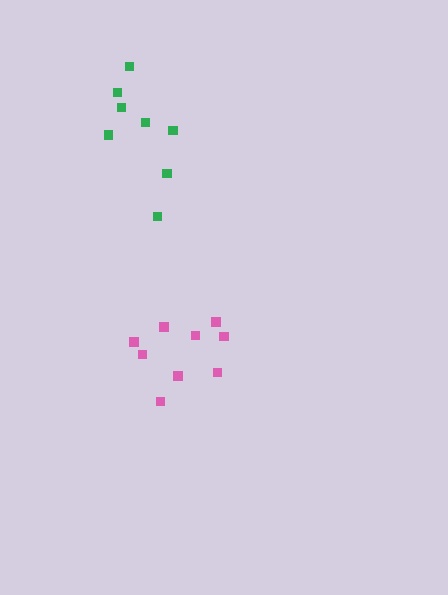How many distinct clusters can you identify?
There are 2 distinct clusters.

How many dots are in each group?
Group 1: 9 dots, Group 2: 8 dots (17 total).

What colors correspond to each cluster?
The clusters are colored: pink, green.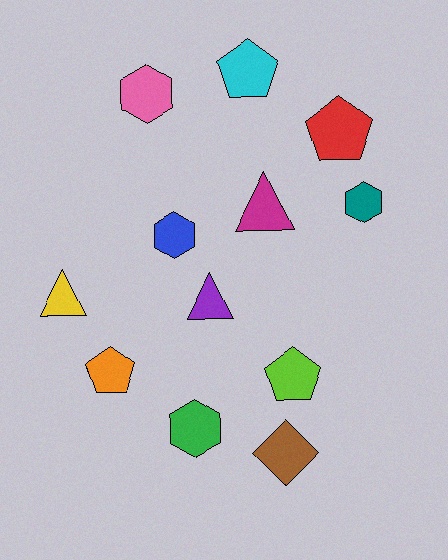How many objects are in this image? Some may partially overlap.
There are 12 objects.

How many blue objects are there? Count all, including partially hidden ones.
There is 1 blue object.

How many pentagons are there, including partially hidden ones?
There are 4 pentagons.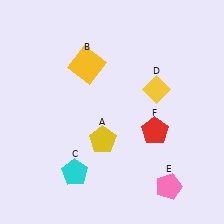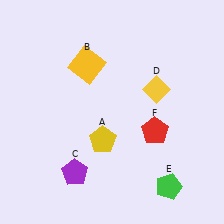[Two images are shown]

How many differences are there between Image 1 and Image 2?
There are 2 differences between the two images.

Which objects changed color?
C changed from cyan to purple. E changed from pink to green.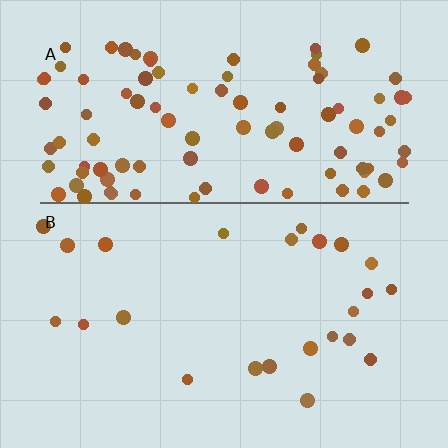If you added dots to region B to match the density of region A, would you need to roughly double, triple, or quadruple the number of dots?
Approximately quadruple.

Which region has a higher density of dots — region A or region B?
A (the top).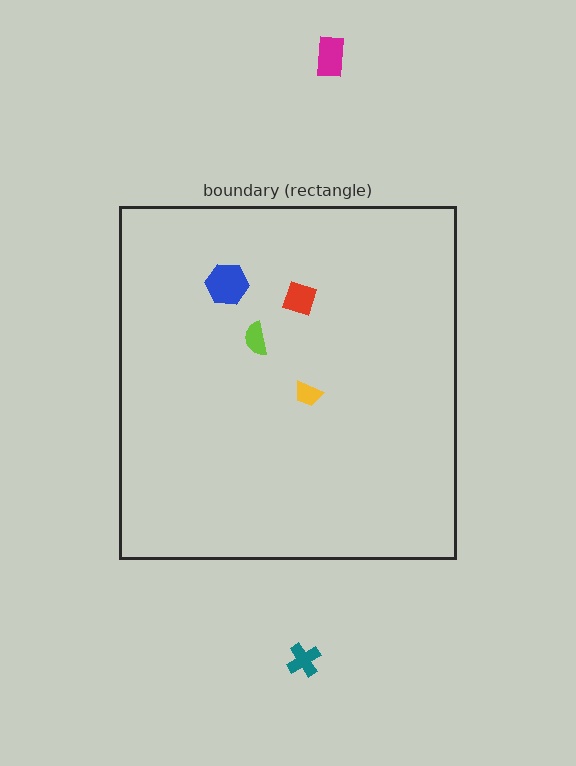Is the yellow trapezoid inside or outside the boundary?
Inside.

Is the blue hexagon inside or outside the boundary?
Inside.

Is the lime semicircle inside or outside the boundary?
Inside.